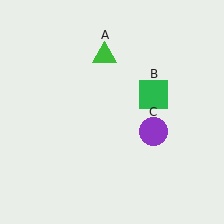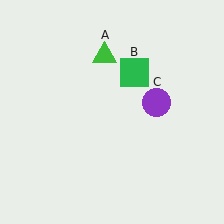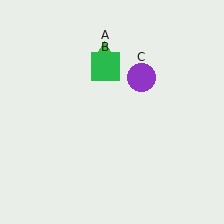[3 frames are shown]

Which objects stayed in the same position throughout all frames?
Green triangle (object A) remained stationary.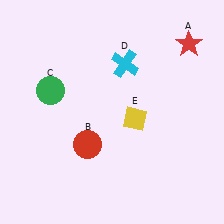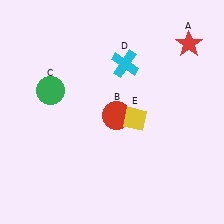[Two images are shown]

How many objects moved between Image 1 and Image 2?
1 object moved between the two images.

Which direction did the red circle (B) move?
The red circle (B) moved up.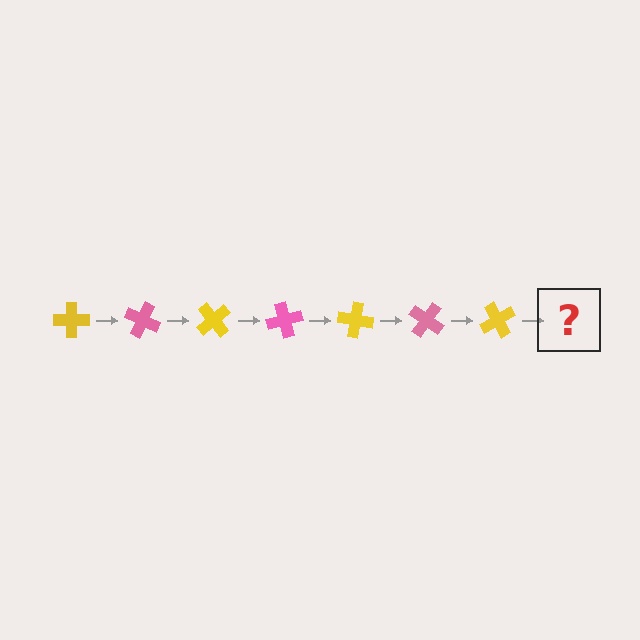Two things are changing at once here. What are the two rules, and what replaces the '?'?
The two rules are that it rotates 25 degrees each step and the color cycles through yellow and pink. The '?' should be a pink cross, rotated 175 degrees from the start.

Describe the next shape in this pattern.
It should be a pink cross, rotated 175 degrees from the start.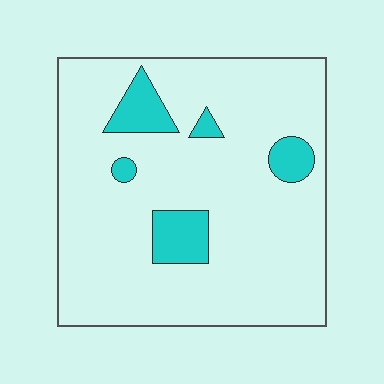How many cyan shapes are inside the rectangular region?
5.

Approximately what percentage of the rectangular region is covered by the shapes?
Approximately 10%.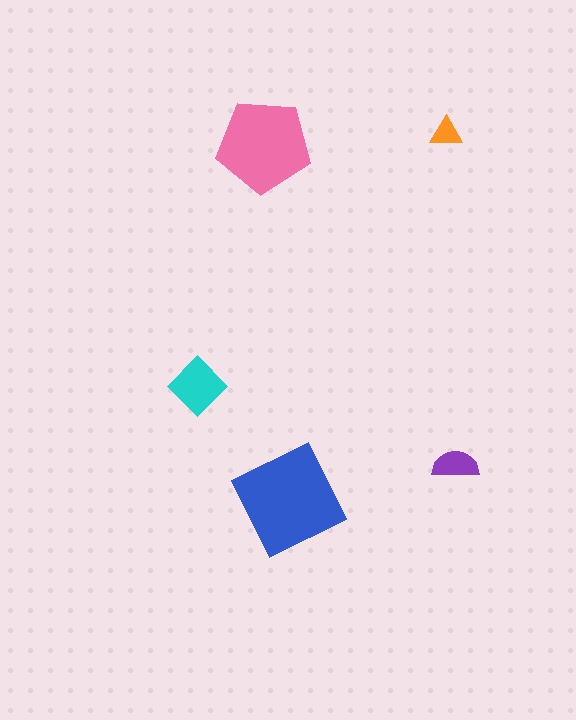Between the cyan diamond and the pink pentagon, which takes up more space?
The pink pentagon.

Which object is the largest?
The blue square.